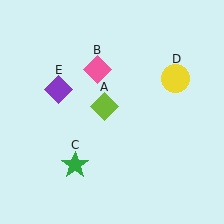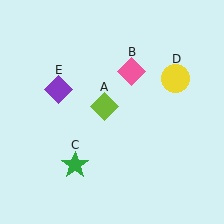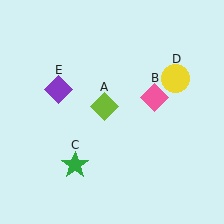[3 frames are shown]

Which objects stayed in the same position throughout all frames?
Lime diamond (object A) and green star (object C) and yellow circle (object D) and purple diamond (object E) remained stationary.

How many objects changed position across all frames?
1 object changed position: pink diamond (object B).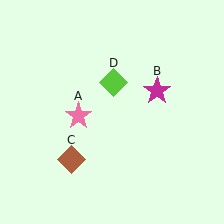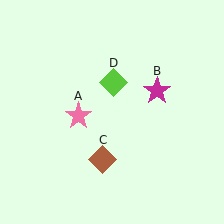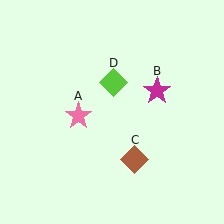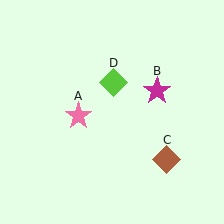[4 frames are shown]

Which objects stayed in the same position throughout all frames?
Pink star (object A) and magenta star (object B) and lime diamond (object D) remained stationary.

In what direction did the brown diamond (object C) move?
The brown diamond (object C) moved right.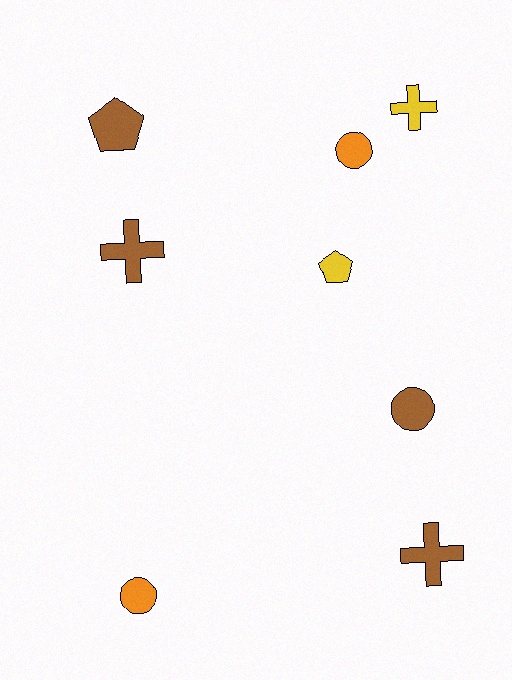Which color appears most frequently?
Brown, with 4 objects.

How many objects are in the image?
There are 8 objects.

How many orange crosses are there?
There are no orange crosses.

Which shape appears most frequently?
Circle, with 3 objects.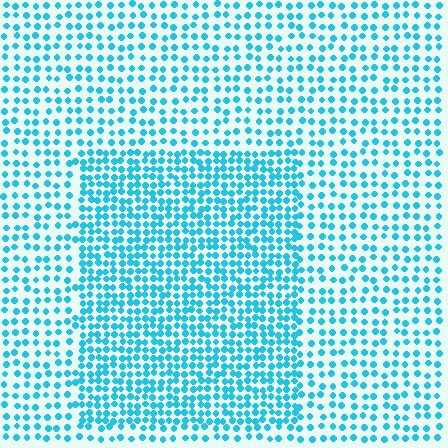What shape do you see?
I see a rectangle.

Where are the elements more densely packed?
The elements are more densely packed inside the rectangle boundary.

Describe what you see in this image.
The image contains small cyan elements arranged at two different densities. A rectangle-shaped region is visible where the elements are more densely packed than the surrounding area.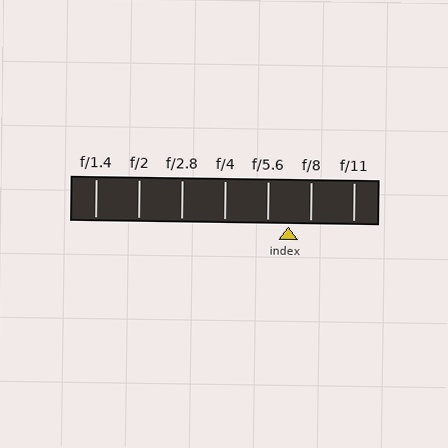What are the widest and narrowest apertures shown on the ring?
The widest aperture shown is f/1.4 and the narrowest is f/11.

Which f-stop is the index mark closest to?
The index mark is closest to f/5.6.